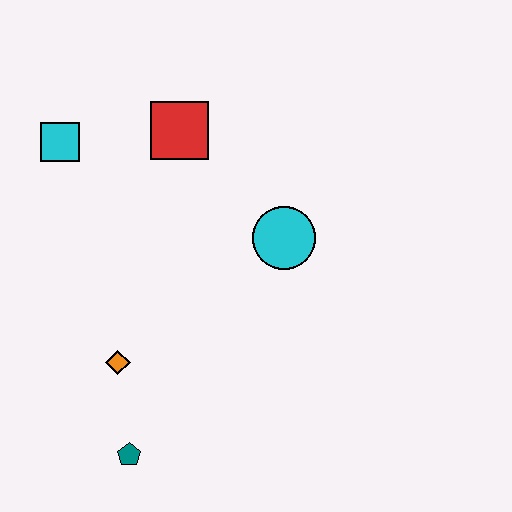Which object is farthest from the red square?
The teal pentagon is farthest from the red square.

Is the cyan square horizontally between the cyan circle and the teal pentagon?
No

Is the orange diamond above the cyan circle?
No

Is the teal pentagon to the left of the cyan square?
No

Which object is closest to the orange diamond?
The teal pentagon is closest to the orange diamond.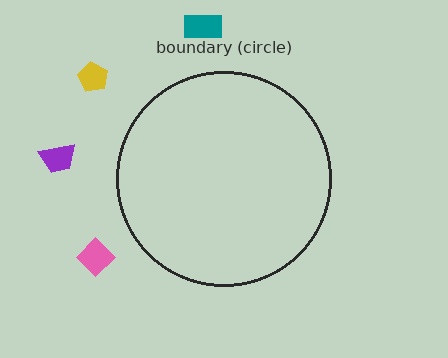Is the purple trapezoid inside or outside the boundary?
Outside.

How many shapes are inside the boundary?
0 inside, 4 outside.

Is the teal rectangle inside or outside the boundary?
Outside.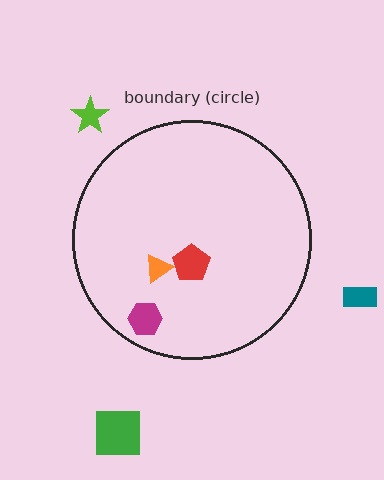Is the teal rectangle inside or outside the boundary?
Outside.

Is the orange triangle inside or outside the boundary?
Inside.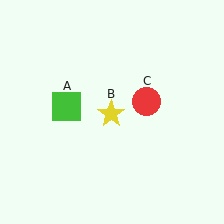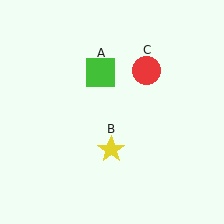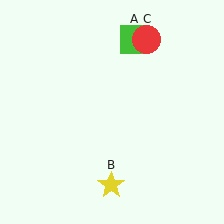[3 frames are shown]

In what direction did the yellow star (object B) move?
The yellow star (object B) moved down.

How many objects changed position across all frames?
3 objects changed position: green square (object A), yellow star (object B), red circle (object C).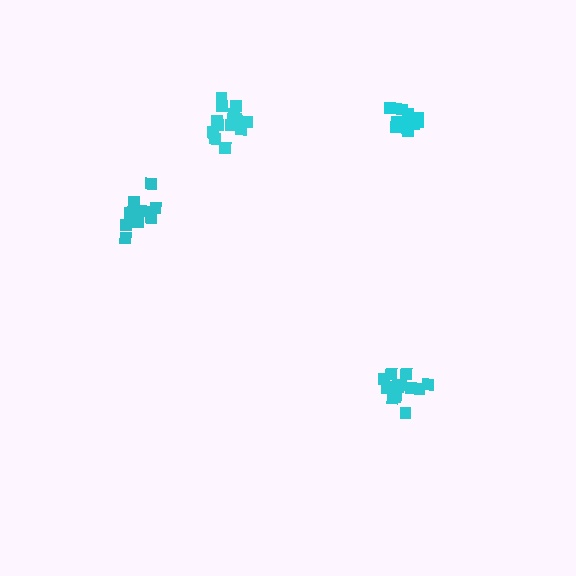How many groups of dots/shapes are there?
There are 4 groups.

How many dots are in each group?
Group 1: 12 dots, Group 2: 11 dots, Group 3: 13 dots, Group 4: 14 dots (50 total).